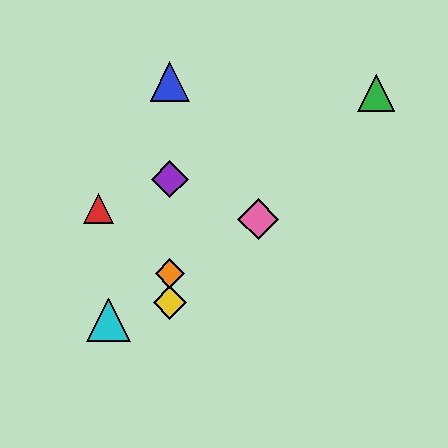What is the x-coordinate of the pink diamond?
The pink diamond is at x≈258.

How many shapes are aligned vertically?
4 shapes (the blue triangle, the yellow diamond, the purple diamond, the orange diamond) are aligned vertically.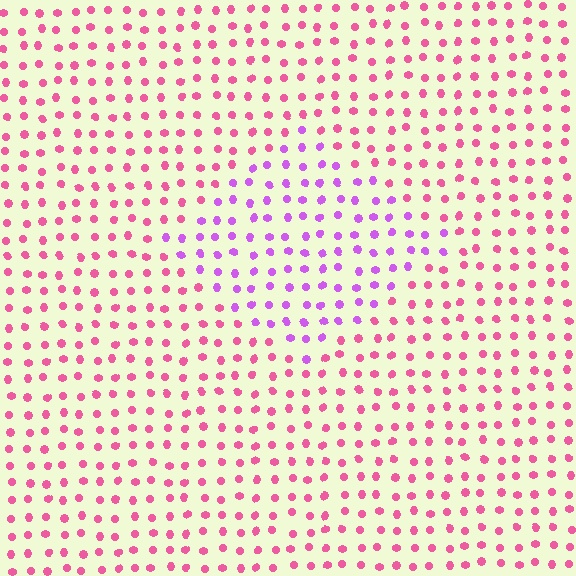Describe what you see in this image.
The image is filled with small pink elements in a uniform arrangement. A diamond-shaped region is visible where the elements are tinted to a slightly different hue, forming a subtle color boundary.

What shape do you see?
I see a diamond.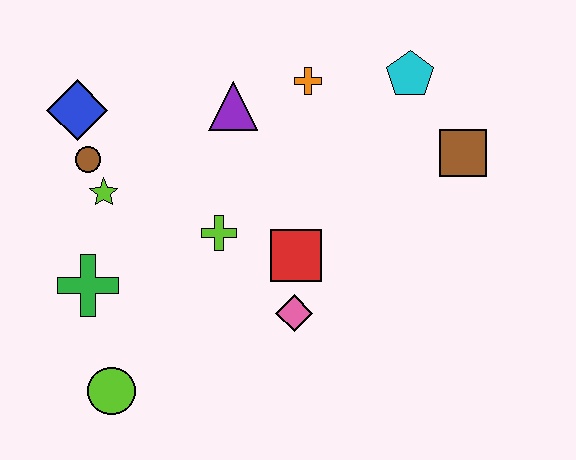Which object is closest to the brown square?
The cyan pentagon is closest to the brown square.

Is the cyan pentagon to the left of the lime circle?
No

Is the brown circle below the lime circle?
No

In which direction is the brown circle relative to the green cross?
The brown circle is above the green cross.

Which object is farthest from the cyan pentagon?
The lime circle is farthest from the cyan pentagon.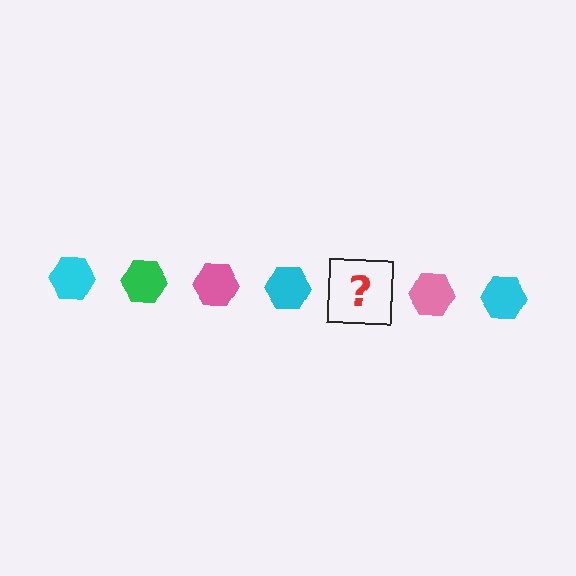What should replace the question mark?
The question mark should be replaced with a green hexagon.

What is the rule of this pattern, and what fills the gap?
The rule is that the pattern cycles through cyan, green, pink hexagons. The gap should be filled with a green hexagon.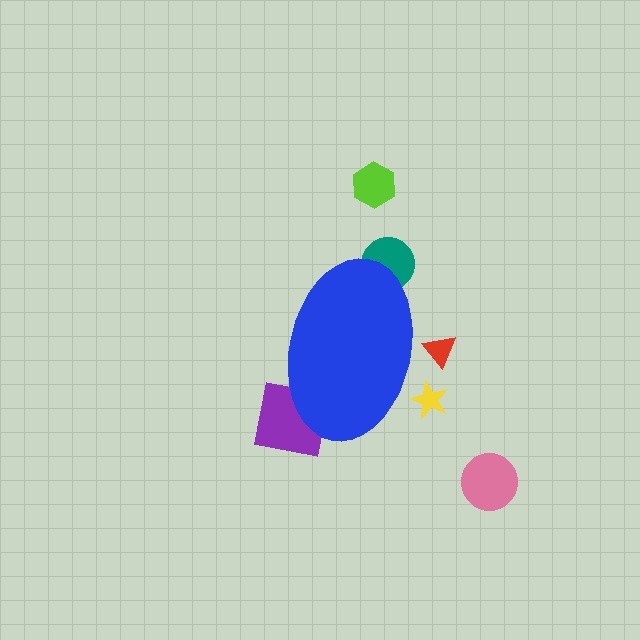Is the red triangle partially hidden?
Yes, the red triangle is partially hidden behind the blue ellipse.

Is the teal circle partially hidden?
Yes, the teal circle is partially hidden behind the blue ellipse.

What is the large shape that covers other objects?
A blue ellipse.